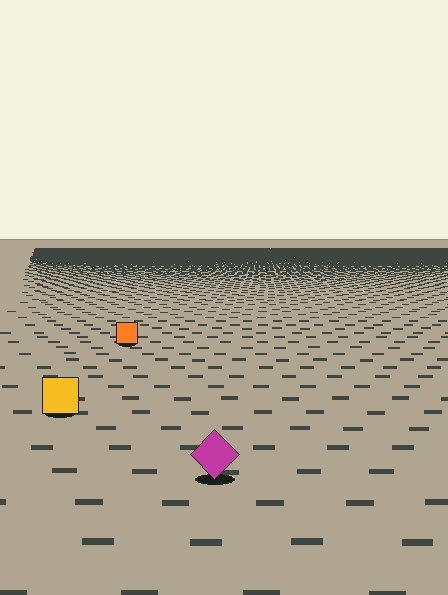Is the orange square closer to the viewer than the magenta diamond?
No. The magenta diamond is closer — you can tell from the texture gradient: the ground texture is coarser near it.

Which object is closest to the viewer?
The magenta diamond is closest. The texture marks near it are larger and more spread out.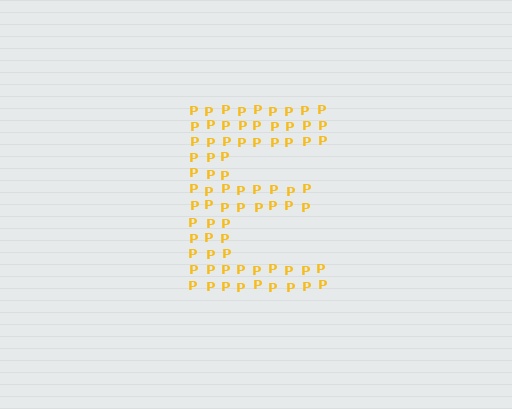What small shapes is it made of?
It is made of small letter P's.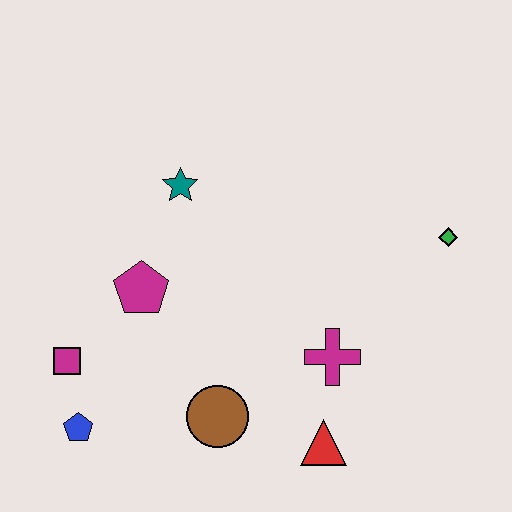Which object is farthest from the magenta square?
The green diamond is farthest from the magenta square.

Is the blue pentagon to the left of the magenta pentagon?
Yes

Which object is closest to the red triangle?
The magenta cross is closest to the red triangle.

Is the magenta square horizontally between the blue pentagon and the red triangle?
No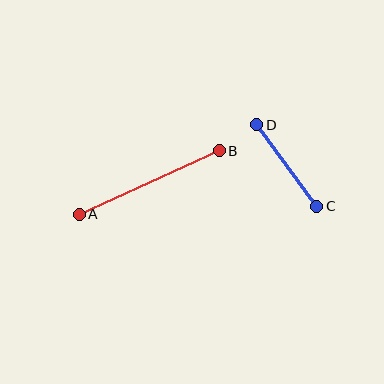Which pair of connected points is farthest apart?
Points A and B are farthest apart.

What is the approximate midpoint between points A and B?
The midpoint is at approximately (149, 182) pixels.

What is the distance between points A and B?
The distance is approximately 154 pixels.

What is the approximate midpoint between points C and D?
The midpoint is at approximately (287, 166) pixels.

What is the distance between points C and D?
The distance is approximately 101 pixels.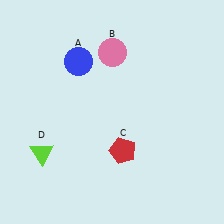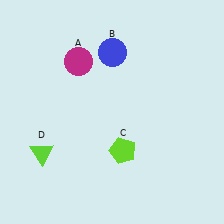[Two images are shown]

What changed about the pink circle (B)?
In Image 1, B is pink. In Image 2, it changed to blue.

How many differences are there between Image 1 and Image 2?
There are 3 differences between the two images.